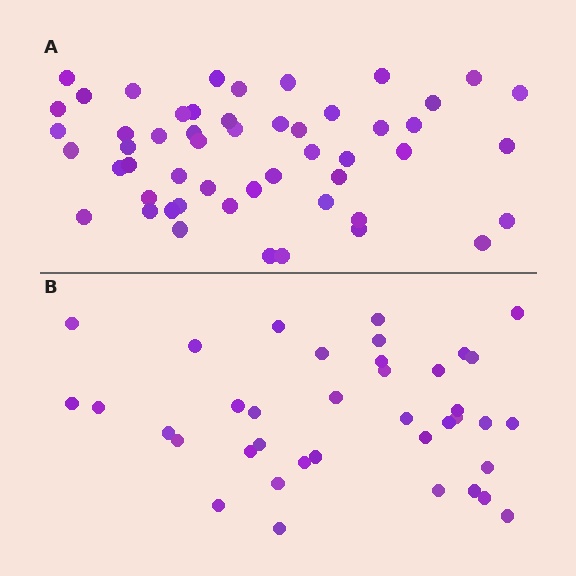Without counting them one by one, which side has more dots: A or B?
Region A (the top region) has more dots.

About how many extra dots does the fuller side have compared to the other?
Region A has approximately 15 more dots than region B.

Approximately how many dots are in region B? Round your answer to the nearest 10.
About 40 dots. (The exact count is 38, which rounds to 40.)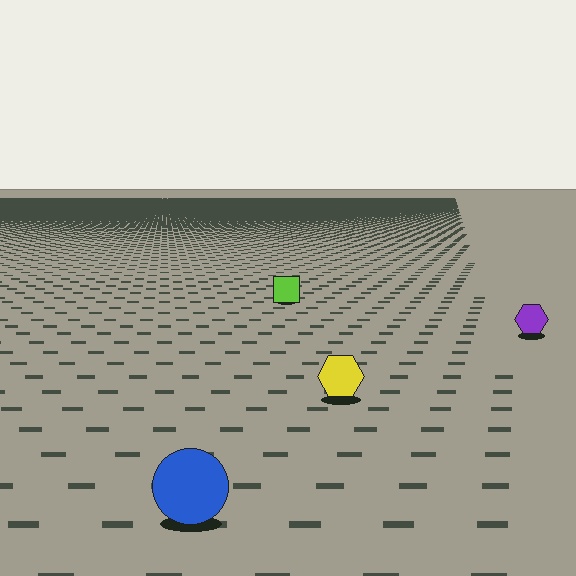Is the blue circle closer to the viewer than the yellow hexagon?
Yes. The blue circle is closer — you can tell from the texture gradient: the ground texture is coarser near it.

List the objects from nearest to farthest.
From nearest to farthest: the blue circle, the yellow hexagon, the purple hexagon, the lime square.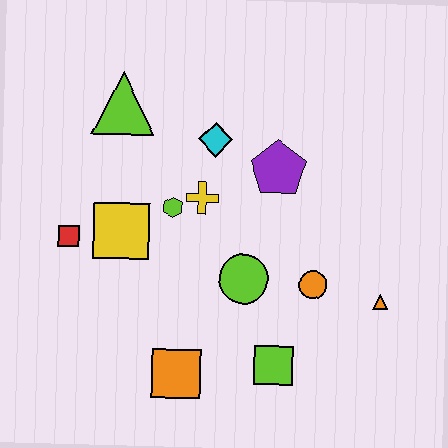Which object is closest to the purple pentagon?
The cyan diamond is closest to the purple pentagon.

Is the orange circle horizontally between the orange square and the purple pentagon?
No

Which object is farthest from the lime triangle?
The orange triangle is farthest from the lime triangle.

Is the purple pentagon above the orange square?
Yes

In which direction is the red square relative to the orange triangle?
The red square is to the left of the orange triangle.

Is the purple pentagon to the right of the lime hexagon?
Yes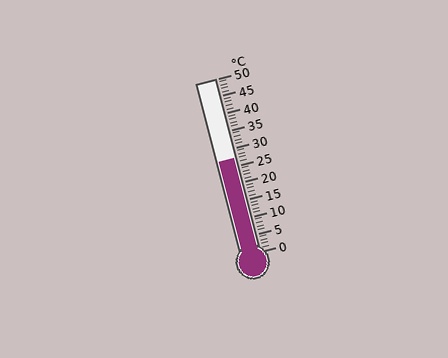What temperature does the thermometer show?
The thermometer shows approximately 27°C.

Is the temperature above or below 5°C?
The temperature is above 5°C.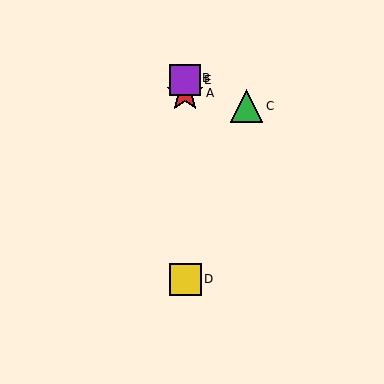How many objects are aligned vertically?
4 objects (A, B, D, E) are aligned vertically.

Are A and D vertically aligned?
Yes, both are at x≈185.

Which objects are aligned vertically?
Objects A, B, D, E are aligned vertically.